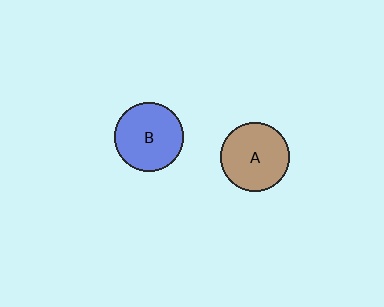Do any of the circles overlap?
No, none of the circles overlap.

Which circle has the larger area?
Circle B (blue).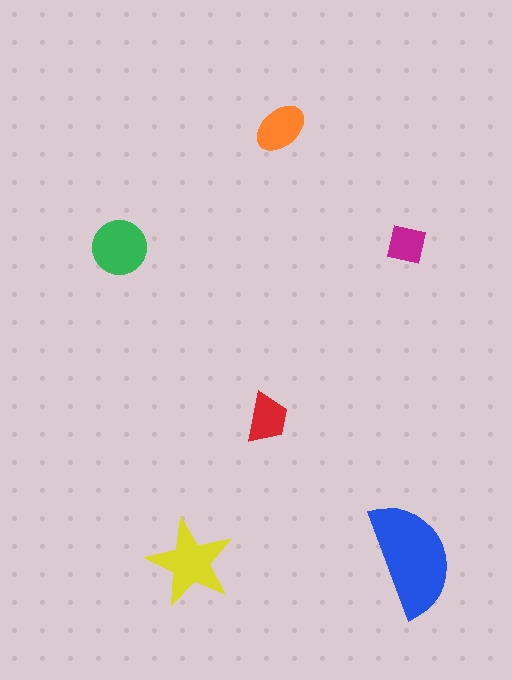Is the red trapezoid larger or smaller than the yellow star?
Smaller.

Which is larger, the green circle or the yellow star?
The yellow star.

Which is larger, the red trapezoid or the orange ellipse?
The orange ellipse.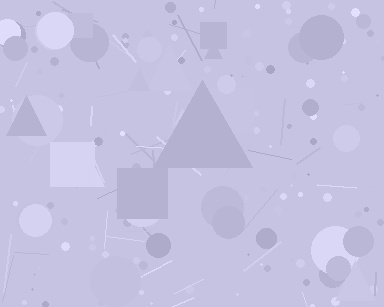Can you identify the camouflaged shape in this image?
The camouflaged shape is a triangle.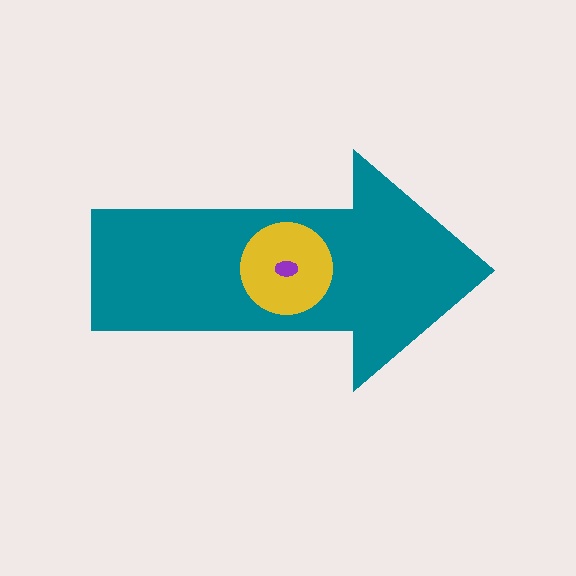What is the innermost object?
The purple ellipse.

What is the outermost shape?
The teal arrow.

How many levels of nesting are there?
3.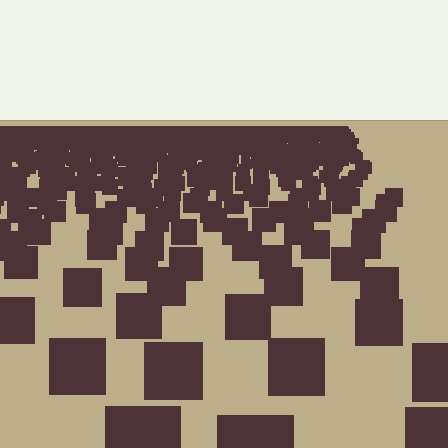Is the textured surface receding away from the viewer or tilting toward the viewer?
The surface is receding away from the viewer. Texture elements get smaller and denser toward the top.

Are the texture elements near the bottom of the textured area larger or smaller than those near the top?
Larger. Near the bottom, elements are closer to the viewer and appear at a bigger on-screen size.